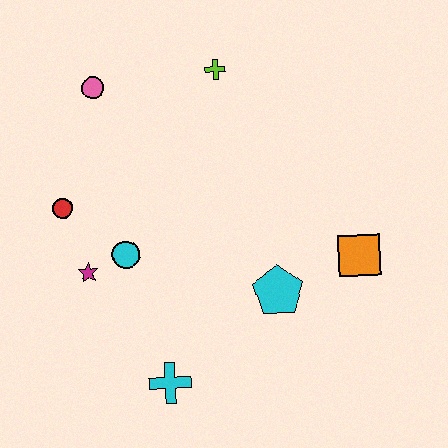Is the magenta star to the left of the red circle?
No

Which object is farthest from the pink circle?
The orange square is farthest from the pink circle.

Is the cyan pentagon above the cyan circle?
No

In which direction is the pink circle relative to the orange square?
The pink circle is to the left of the orange square.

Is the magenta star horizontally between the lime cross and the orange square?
No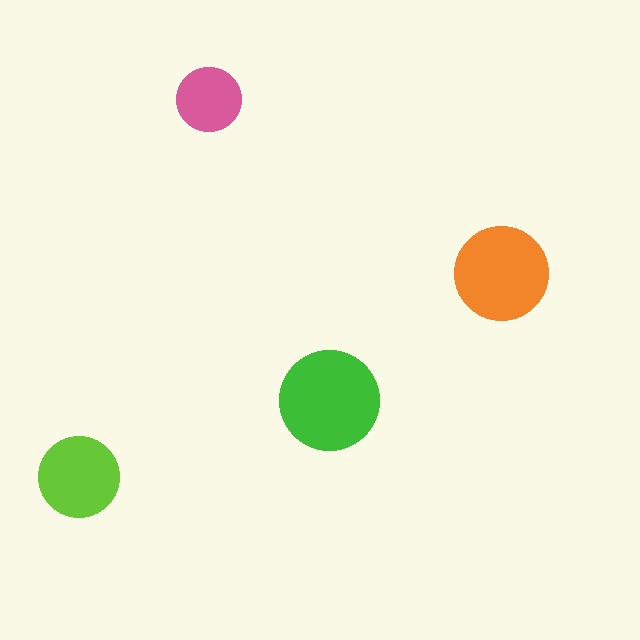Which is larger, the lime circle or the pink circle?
The lime one.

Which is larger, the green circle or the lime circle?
The green one.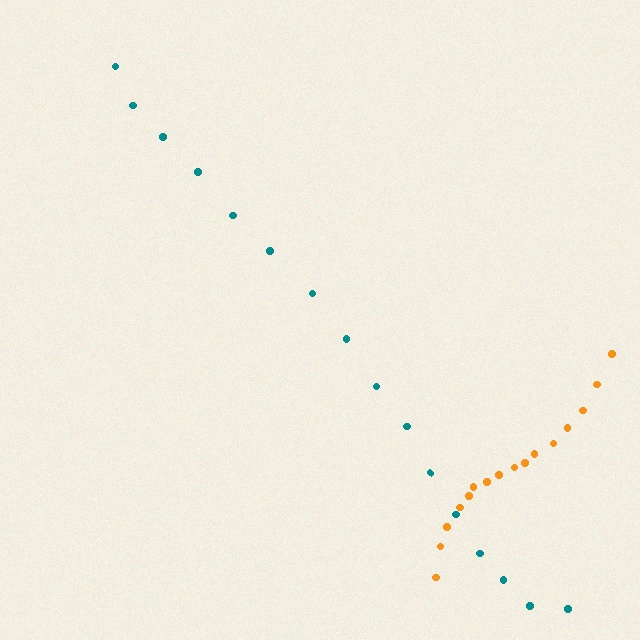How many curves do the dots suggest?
There are 2 distinct paths.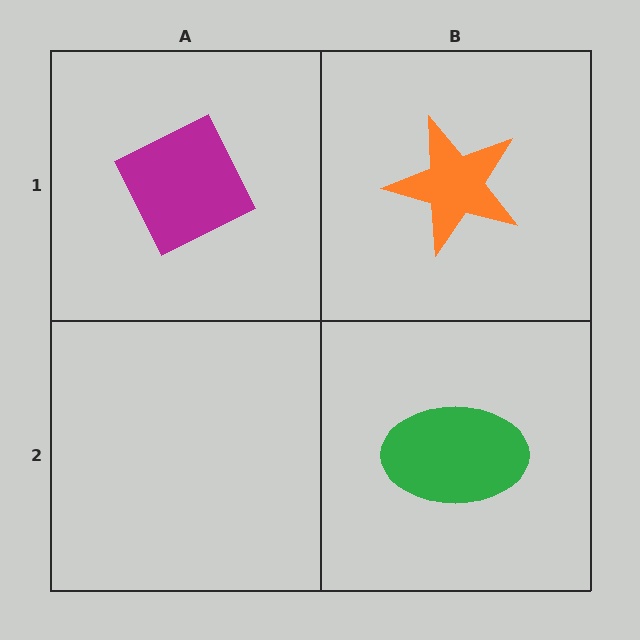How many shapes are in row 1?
2 shapes.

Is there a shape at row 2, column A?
No, that cell is empty.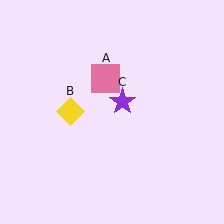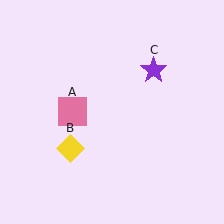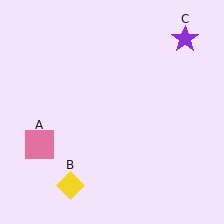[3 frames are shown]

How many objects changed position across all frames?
3 objects changed position: pink square (object A), yellow diamond (object B), purple star (object C).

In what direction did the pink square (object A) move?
The pink square (object A) moved down and to the left.